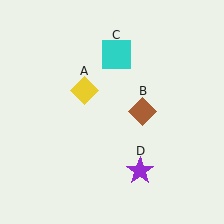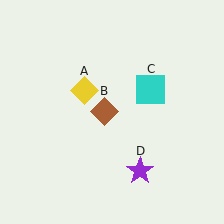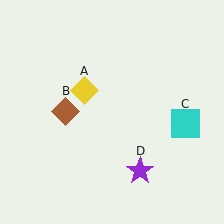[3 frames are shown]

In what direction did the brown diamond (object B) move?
The brown diamond (object B) moved left.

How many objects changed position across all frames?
2 objects changed position: brown diamond (object B), cyan square (object C).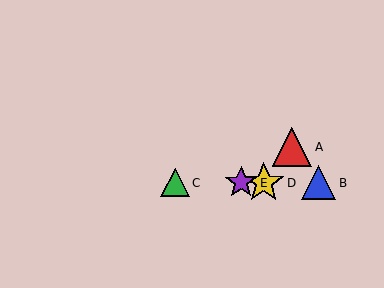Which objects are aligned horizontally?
Objects B, C, D, E are aligned horizontally.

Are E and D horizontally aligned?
Yes, both are at y≈183.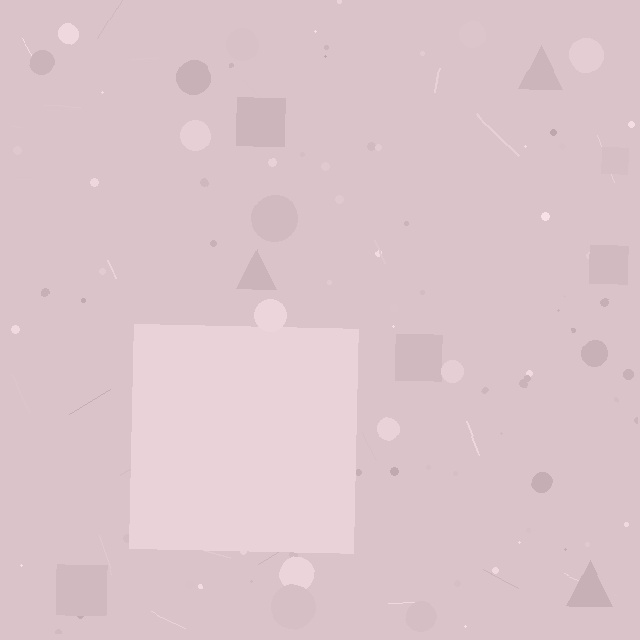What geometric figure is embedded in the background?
A square is embedded in the background.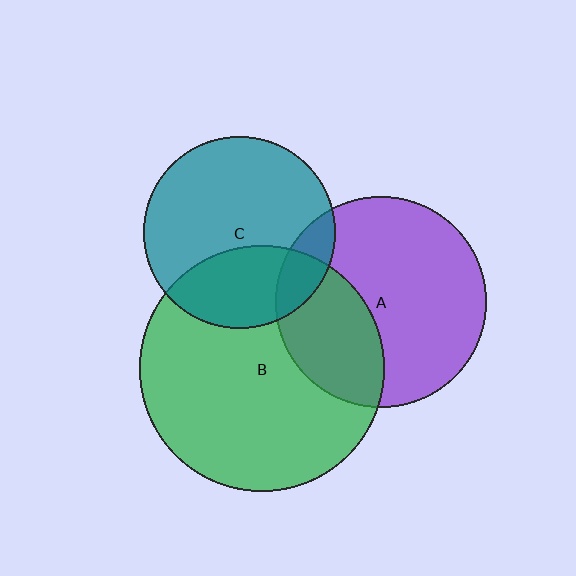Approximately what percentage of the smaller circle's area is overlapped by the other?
Approximately 15%.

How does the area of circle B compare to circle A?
Approximately 1.3 times.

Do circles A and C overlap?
Yes.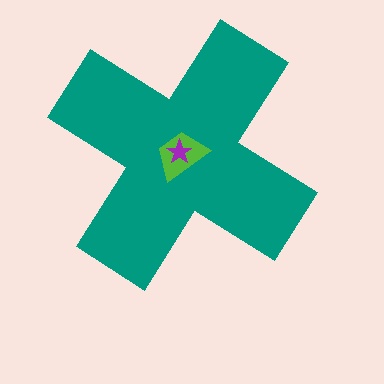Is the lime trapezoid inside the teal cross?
Yes.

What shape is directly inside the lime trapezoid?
The purple star.